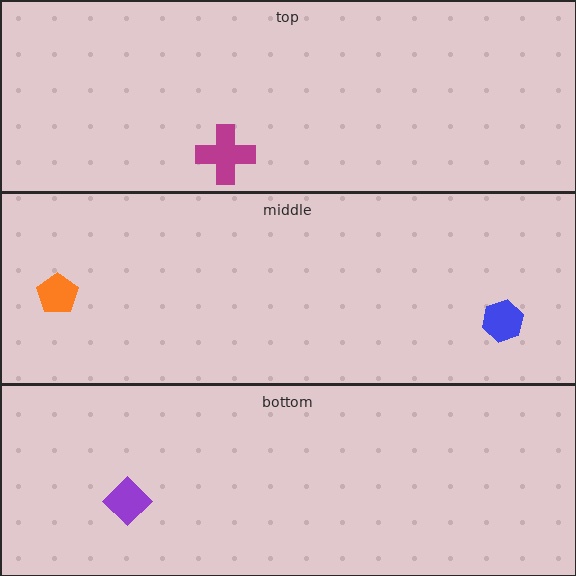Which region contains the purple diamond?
The bottom region.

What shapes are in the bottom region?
The purple diamond.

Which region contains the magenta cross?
The top region.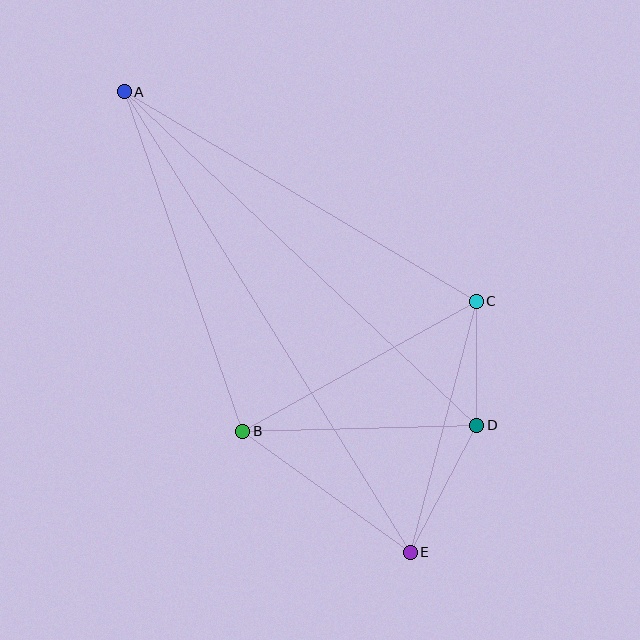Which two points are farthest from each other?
Points A and E are farthest from each other.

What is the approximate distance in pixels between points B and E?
The distance between B and E is approximately 206 pixels.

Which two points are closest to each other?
Points C and D are closest to each other.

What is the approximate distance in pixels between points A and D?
The distance between A and D is approximately 485 pixels.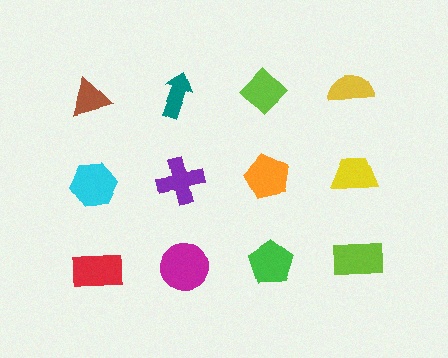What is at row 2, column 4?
A yellow trapezoid.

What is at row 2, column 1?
A cyan hexagon.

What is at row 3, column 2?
A magenta circle.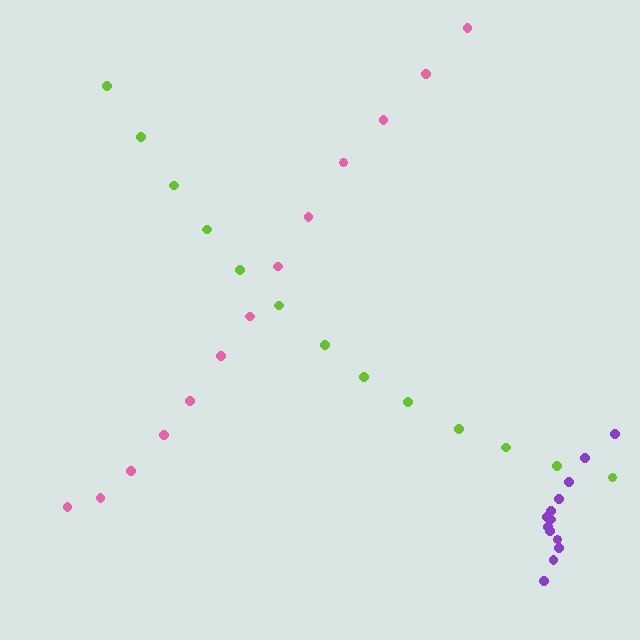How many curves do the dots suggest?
There are 3 distinct paths.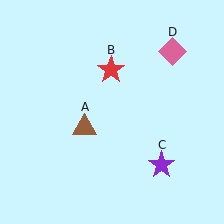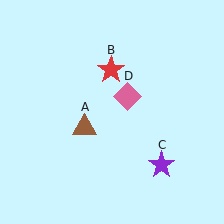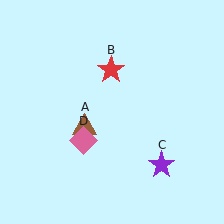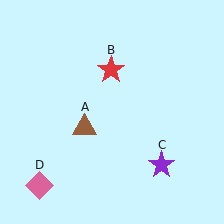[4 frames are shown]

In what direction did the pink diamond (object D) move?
The pink diamond (object D) moved down and to the left.